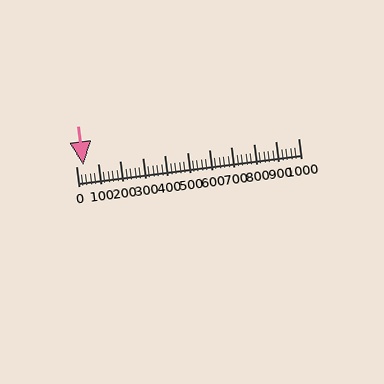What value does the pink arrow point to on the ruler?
The pink arrow points to approximately 31.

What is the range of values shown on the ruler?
The ruler shows values from 0 to 1000.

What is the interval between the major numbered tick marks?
The major tick marks are spaced 100 units apart.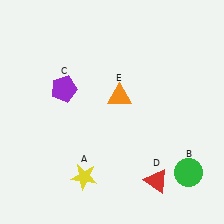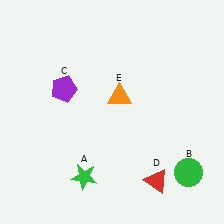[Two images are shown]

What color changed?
The star (A) changed from yellow in Image 1 to green in Image 2.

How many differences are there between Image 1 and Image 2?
There is 1 difference between the two images.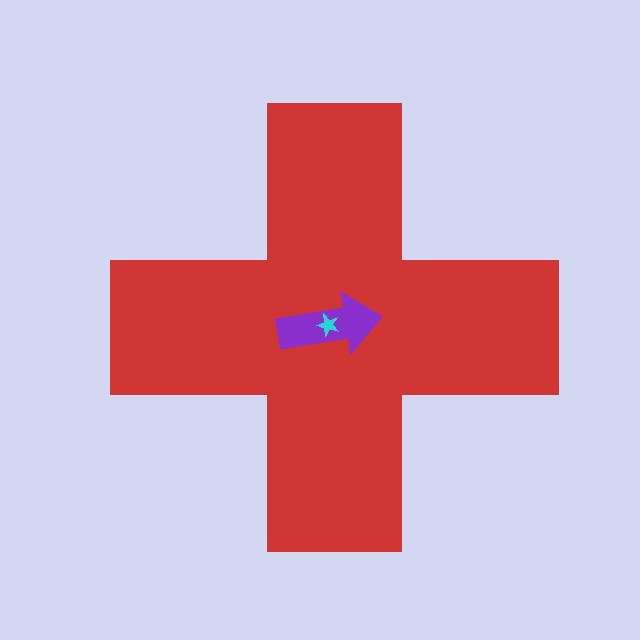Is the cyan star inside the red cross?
Yes.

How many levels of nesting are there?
3.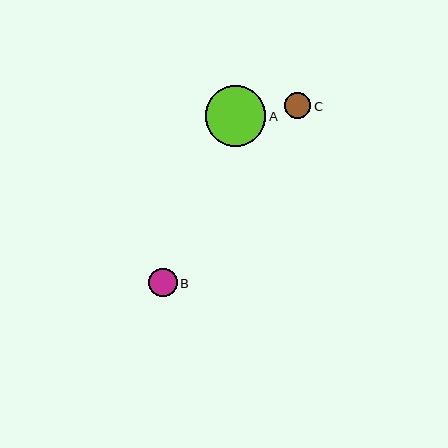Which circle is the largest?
Circle A is the largest with a size of approximately 61 pixels.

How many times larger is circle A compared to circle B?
Circle A is approximately 2.1 times the size of circle B.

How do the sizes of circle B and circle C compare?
Circle B and circle C are approximately the same size.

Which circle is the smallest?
Circle C is the smallest with a size of approximately 26 pixels.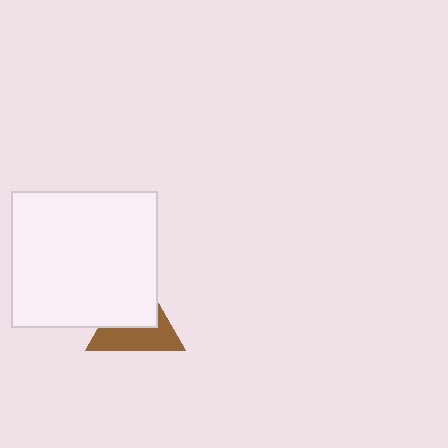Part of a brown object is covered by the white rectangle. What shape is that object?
It is a triangle.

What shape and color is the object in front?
The object in front is a white rectangle.